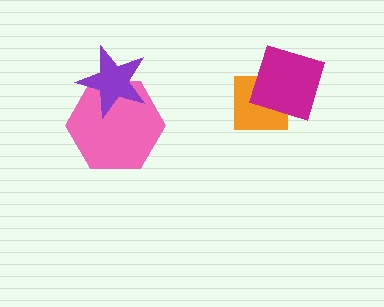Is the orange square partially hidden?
Yes, it is partially covered by another shape.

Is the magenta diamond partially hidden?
No, no other shape covers it.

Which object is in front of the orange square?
The magenta diamond is in front of the orange square.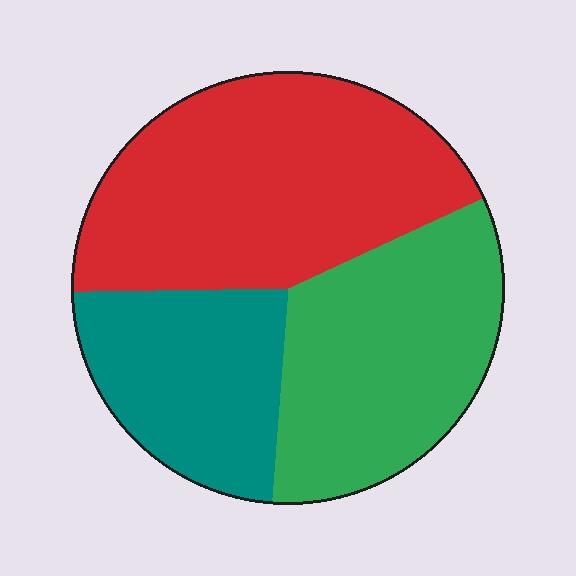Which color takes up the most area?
Red, at roughly 45%.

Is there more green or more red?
Red.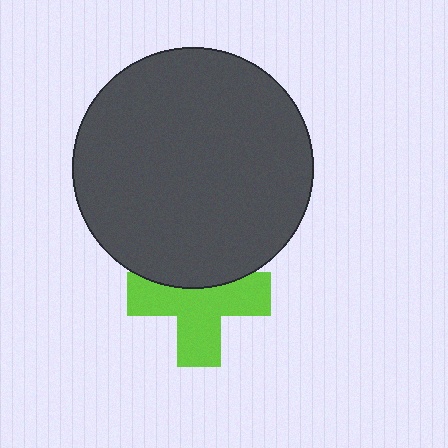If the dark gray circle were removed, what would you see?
You would see the complete lime cross.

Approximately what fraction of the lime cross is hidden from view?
Roughly 34% of the lime cross is hidden behind the dark gray circle.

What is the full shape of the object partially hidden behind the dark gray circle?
The partially hidden object is a lime cross.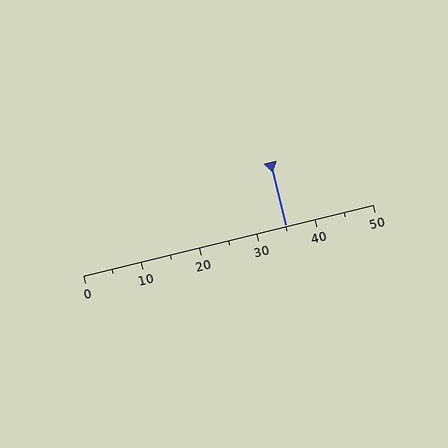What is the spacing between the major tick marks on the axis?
The major ticks are spaced 10 apart.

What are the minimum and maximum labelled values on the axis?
The axis runs from 0 to 50.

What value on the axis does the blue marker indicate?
The marker indicates approximately 35.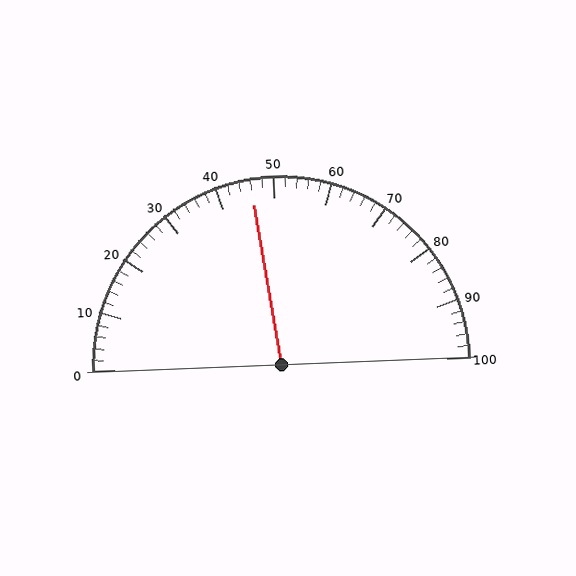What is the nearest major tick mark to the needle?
The nearest major tick mark is 50.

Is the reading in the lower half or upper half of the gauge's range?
The reading is in the lower half of the range (0 to 100).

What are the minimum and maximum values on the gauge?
The gauge ranges from 0 to 100.